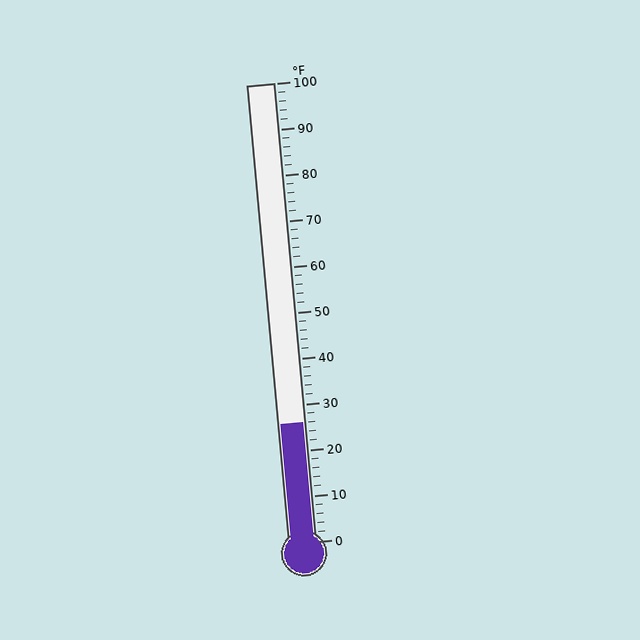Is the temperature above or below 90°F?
The temperature is below 90°F.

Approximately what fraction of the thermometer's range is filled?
The thermometer is filled to approximately 25% of its range.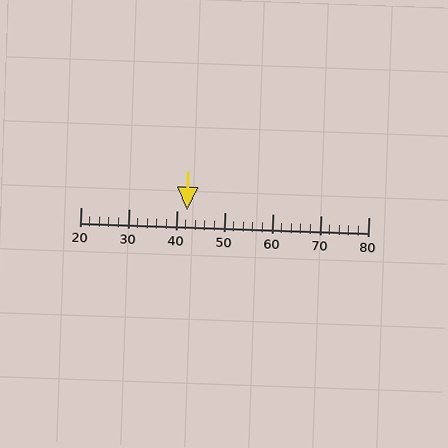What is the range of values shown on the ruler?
The ruler shows values from 20 to 80.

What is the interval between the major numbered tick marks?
The major tick marks are spaced 10 units apart.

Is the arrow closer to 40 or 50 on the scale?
The arrow is closer to 40.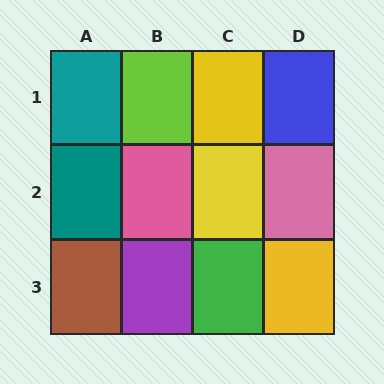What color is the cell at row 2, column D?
Pink.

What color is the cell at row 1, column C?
Yellow.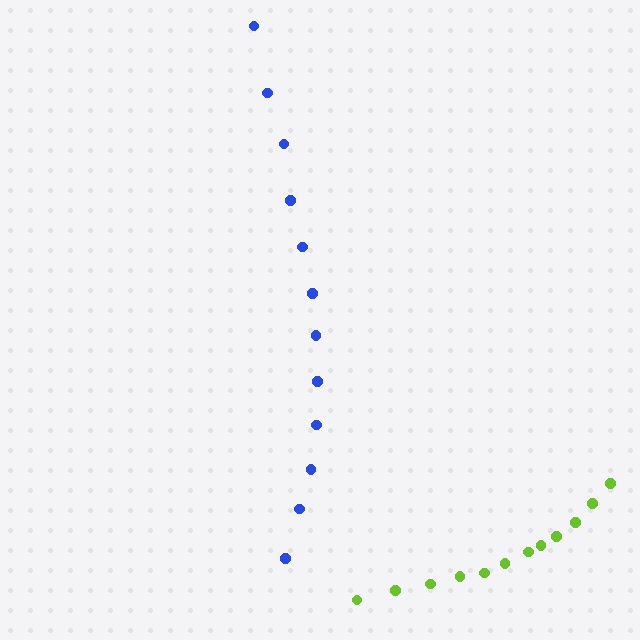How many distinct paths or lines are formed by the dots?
There are 2 distinct paths.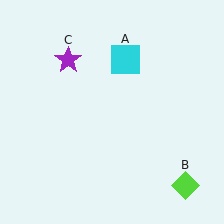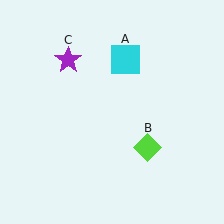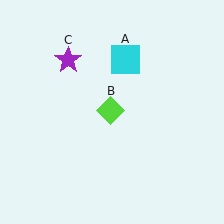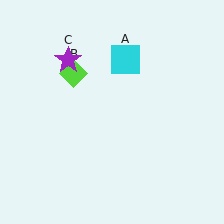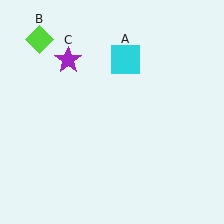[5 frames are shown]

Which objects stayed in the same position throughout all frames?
Cyan square (object A) and purple star (object C) remained stationary.